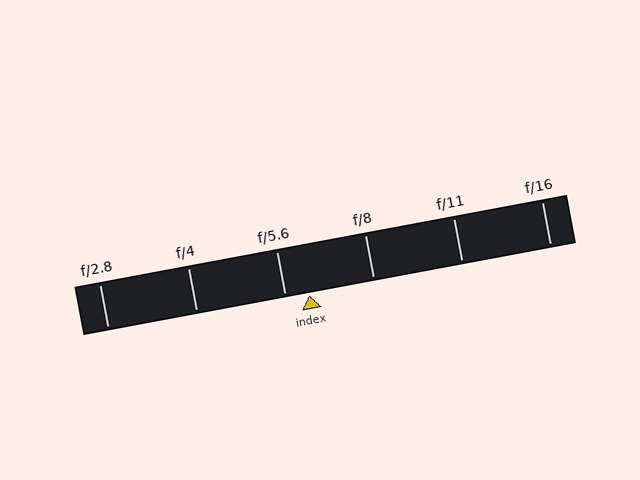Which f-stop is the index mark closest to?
The index mark is closest to f/5.6.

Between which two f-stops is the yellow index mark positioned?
The index mark is between f/5.6 and f/8.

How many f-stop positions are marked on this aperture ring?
There are 6 f-stop positions marked.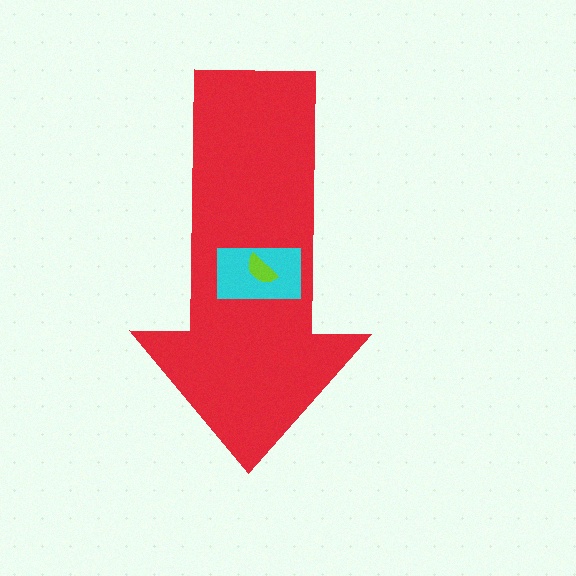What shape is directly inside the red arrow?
The cyan rectangle.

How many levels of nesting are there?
3.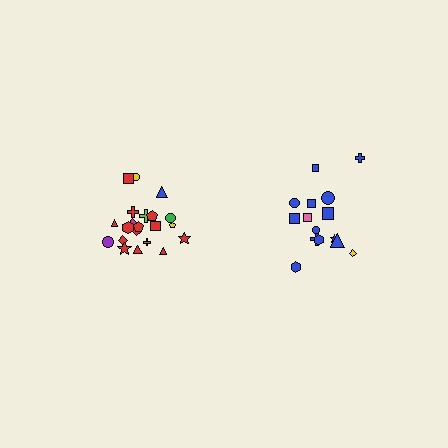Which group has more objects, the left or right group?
The left group.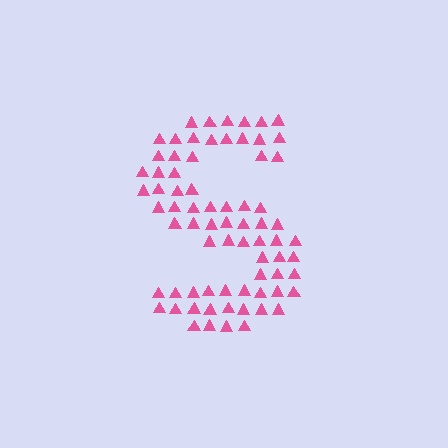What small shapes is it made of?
It is made of small triangles.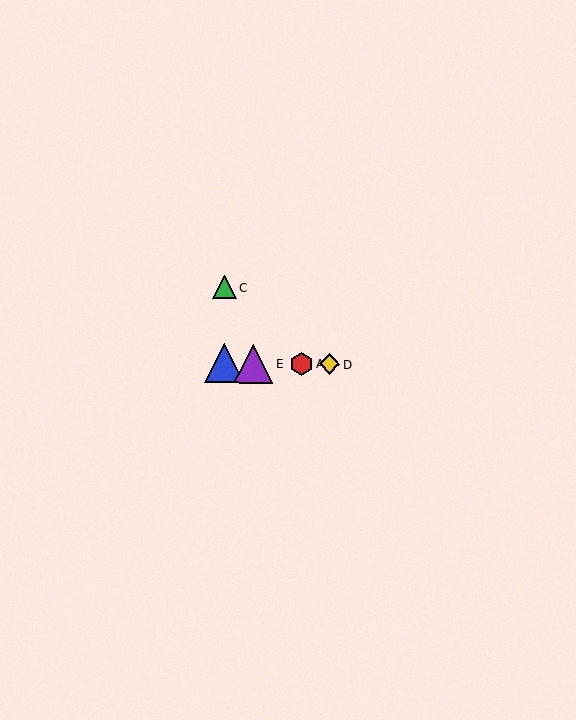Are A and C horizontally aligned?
No, A is at y≈364 and C is at y≈287.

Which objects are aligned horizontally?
Objects A, B, D, E are aligned horizontally.